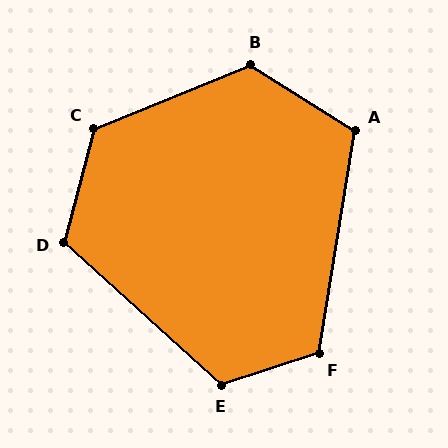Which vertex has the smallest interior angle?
A, at approximately 113 degrees.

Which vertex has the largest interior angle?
C, at approximately 127 degrees.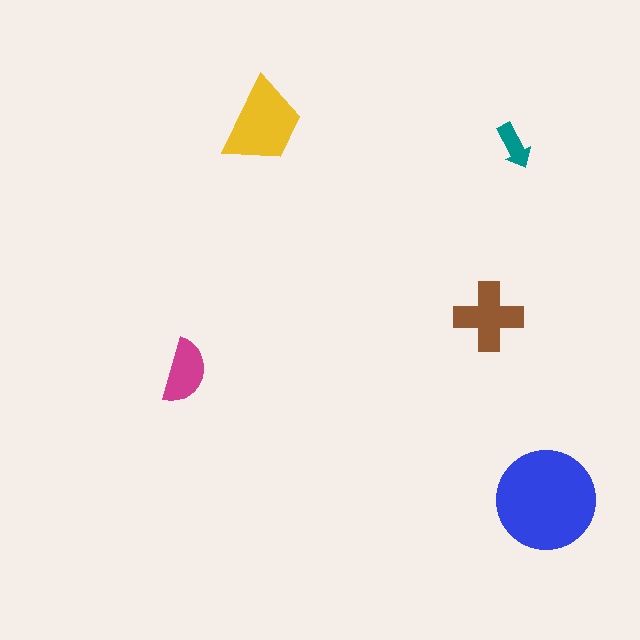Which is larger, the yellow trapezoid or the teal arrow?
The yellow trapezoid.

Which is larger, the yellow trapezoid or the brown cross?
The yellow trapezoid.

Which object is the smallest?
The teal arrow.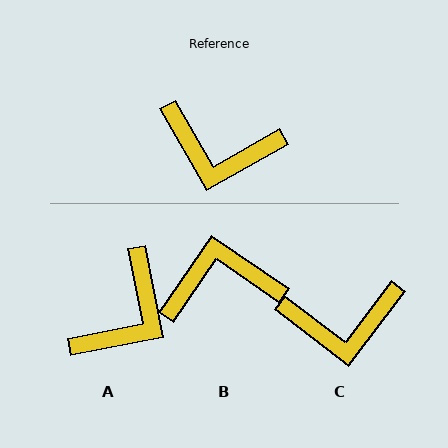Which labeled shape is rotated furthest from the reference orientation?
B, about 154 degrees away.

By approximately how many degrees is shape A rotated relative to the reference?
Approximately 71 degrees counter-clockwise.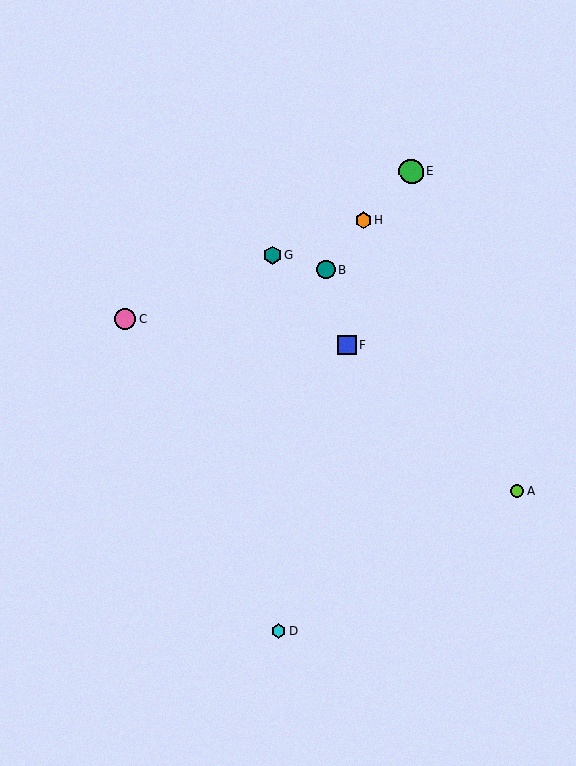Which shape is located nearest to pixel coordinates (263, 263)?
The teal hexagon (labeled G) at (272, 255) is nearest to that location.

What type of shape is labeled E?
Shape E is a green circle.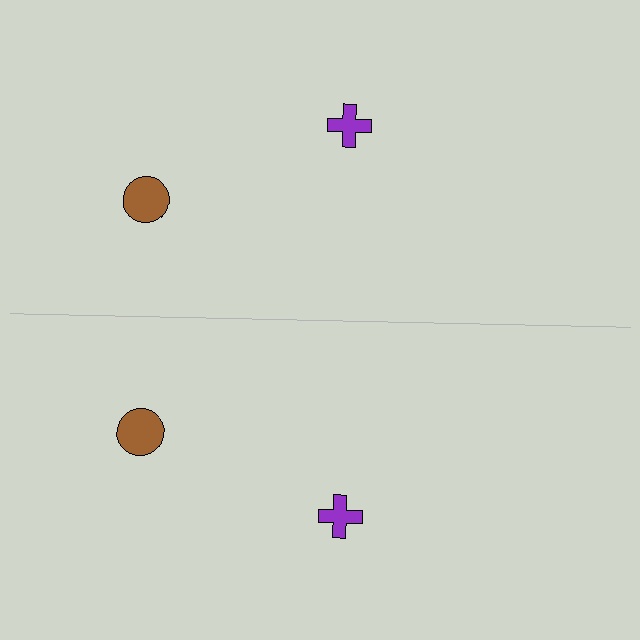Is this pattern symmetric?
Yes, this pattern has bilateral (reflection) symmetry.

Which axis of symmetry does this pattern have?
The pattern has a horizontal axis of symmetry running through the center of the image.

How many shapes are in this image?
There are 4 shapes in this image.